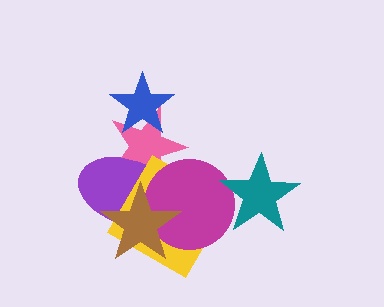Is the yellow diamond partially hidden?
Yes, it is partially covered by another shape.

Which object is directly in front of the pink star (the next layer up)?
The purple ellipse is directly in front of the pink star.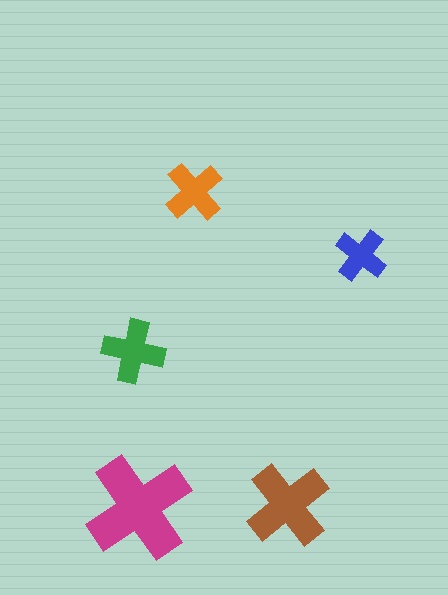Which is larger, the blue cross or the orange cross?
The orange one.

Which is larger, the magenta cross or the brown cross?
The magenta one.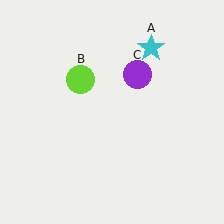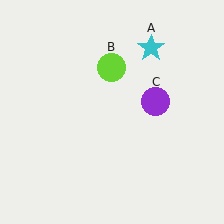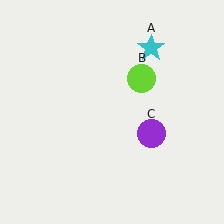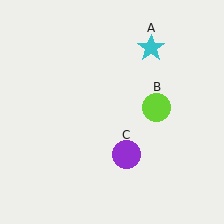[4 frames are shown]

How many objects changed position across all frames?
2 objects changed position: lime circle (object B), purple circle (object C).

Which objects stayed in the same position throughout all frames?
Cyan star (object A) remained stationary.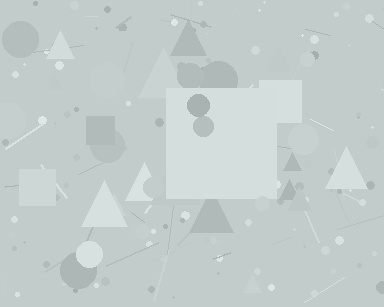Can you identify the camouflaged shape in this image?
The camouflaged shape is a square.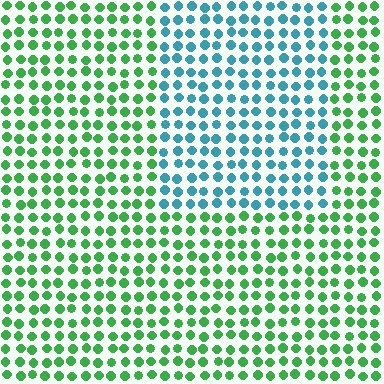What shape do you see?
I see a rectangle.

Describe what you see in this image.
The image is filled with small green elements in a uniform arrangement. A rectangle-shaped region is visible where the elements are tinted to a slightly different hue, forming a subtle color boundary.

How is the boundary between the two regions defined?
The boundary is defined purely by a slight shift in hue (about 61 degrees). Spacing, size, and orientation are identical on both sides.